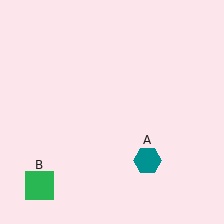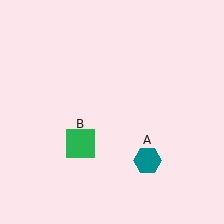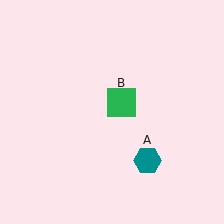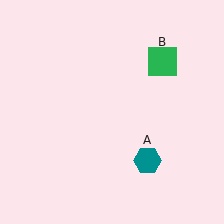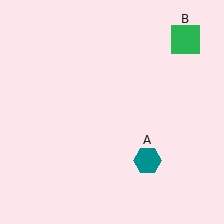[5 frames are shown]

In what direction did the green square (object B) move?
The green square (object B) moved up and to the right.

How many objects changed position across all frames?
1 object changed position: green square (object B).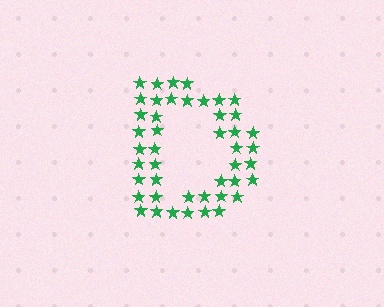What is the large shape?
The large shape is the letter D.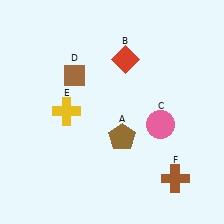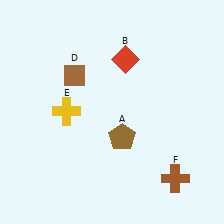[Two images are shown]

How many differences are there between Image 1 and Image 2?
There is 1 difference between the two images.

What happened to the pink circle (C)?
The pink circle (C) was removed in Image 2. It was in the bottom-right area of Image 1.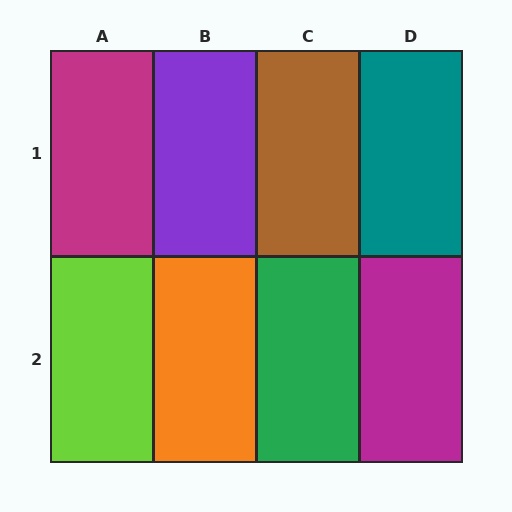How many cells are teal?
1 cell is teal.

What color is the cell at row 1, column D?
Teal.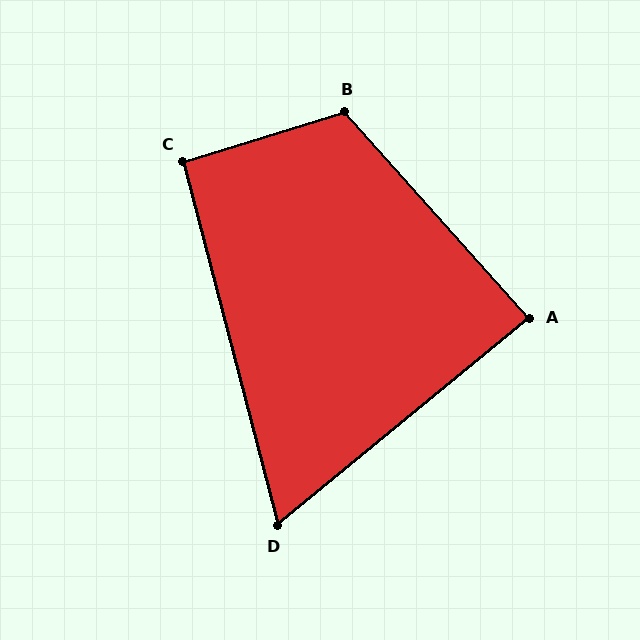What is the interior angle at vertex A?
Approximately 87 degrees (approximately right).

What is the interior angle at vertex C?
Approximately 93 degrees (approximately right).